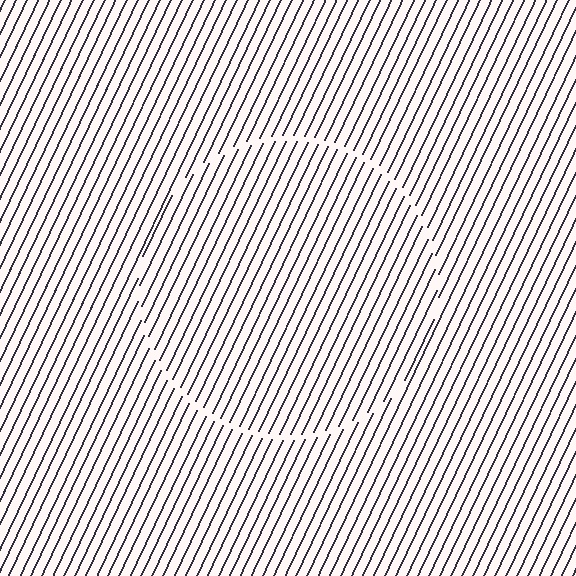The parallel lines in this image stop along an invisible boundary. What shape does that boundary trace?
An illusory circle. The interior of the shape contains the same grating, shifted by half a period — the contour is defined by the phase discontinuity where line-ends from the inner and outer gratings abut.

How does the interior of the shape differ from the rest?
The interior of the shape contains the same grating, shifted by half a period — the contour is defined by the phase discontinuity where line-ends from the inner and outer gratings abut.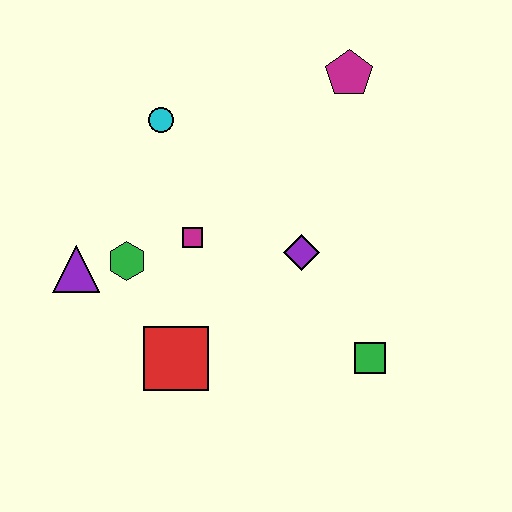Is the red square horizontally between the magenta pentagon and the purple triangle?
Yes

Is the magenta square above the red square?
Yes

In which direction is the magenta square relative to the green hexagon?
The magenta square is to the right of the green hexagon.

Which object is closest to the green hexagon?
The purple triangle is closest to the green hexagon.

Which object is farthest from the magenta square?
The magenta pentagon is farthest from the magenta square.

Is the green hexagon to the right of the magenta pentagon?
No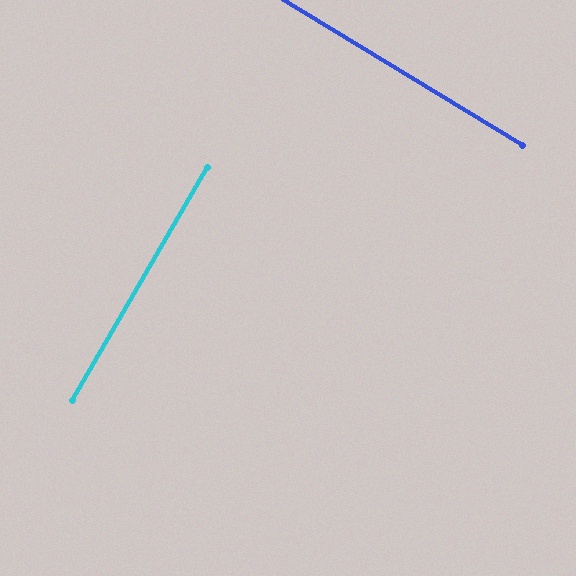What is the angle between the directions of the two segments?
Approximately 89 degrees.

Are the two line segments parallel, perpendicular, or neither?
Perpendicular — they meet at approximately 89°.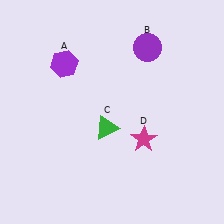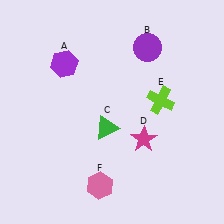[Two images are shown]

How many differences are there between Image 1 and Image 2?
There are 2 differences between the two images.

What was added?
A lime cross (E), a pink hexagon (F) were added in Image 2.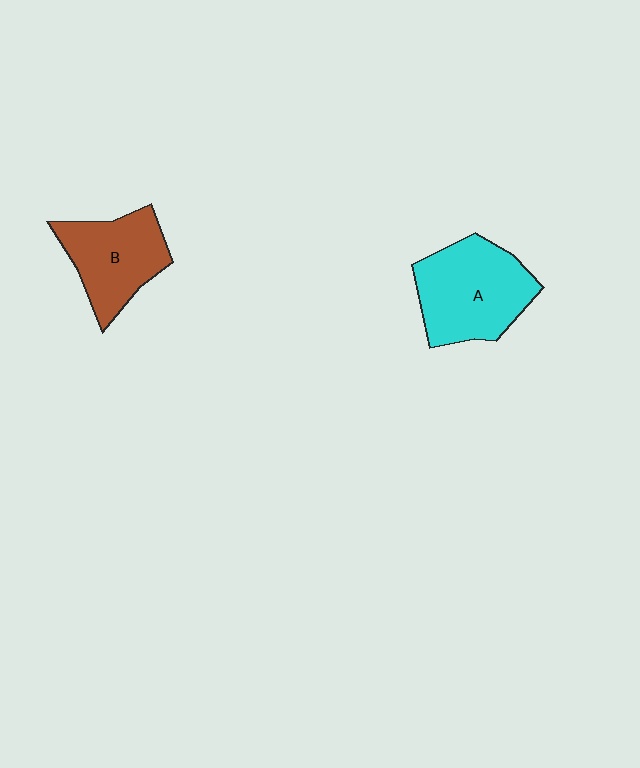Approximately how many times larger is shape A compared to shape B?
Approximately 1.2 times.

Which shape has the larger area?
Shape A (cyan).